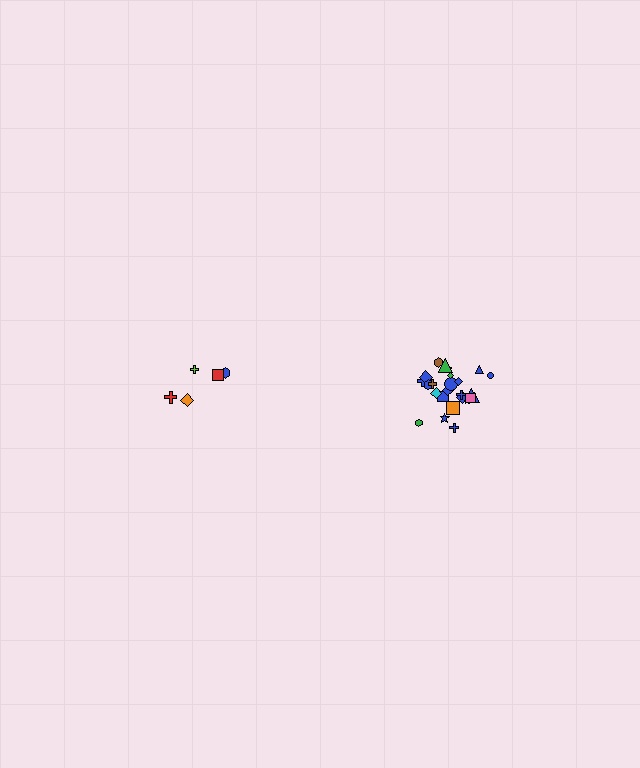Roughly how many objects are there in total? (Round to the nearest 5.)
Roughly 30 objects in total.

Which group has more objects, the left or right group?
The right group.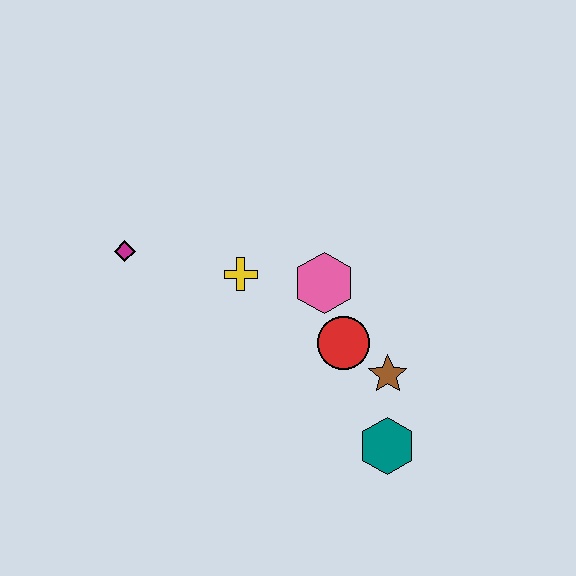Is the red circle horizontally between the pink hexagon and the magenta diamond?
No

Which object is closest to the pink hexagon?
The red circle is closest to the pink hexagon.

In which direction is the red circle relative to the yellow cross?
The red circle is to the right of the yellow cross.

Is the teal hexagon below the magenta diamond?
Yes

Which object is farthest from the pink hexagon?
The magenta diamond is farthest from the pink hexagon.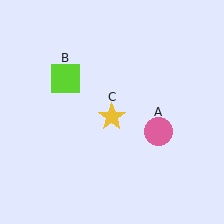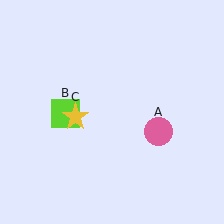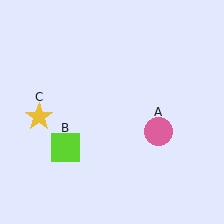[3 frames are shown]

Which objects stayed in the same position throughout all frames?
Pink circle (object A) remained stationary.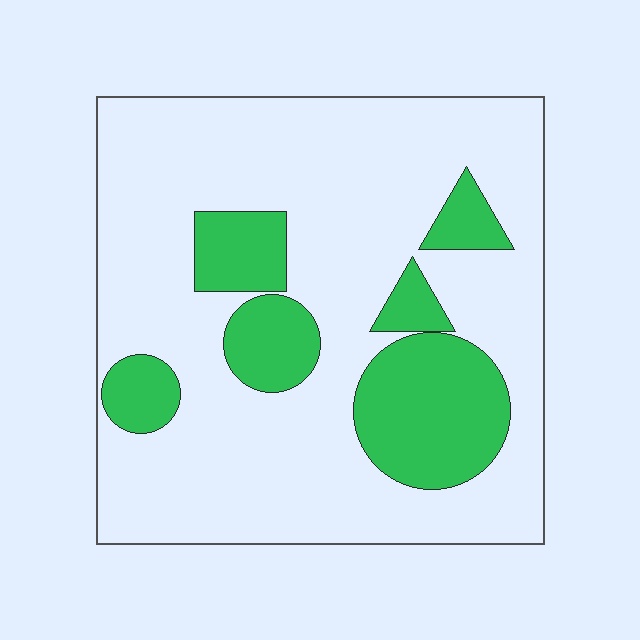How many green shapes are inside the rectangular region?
6.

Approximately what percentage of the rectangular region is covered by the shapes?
Approximately 25%.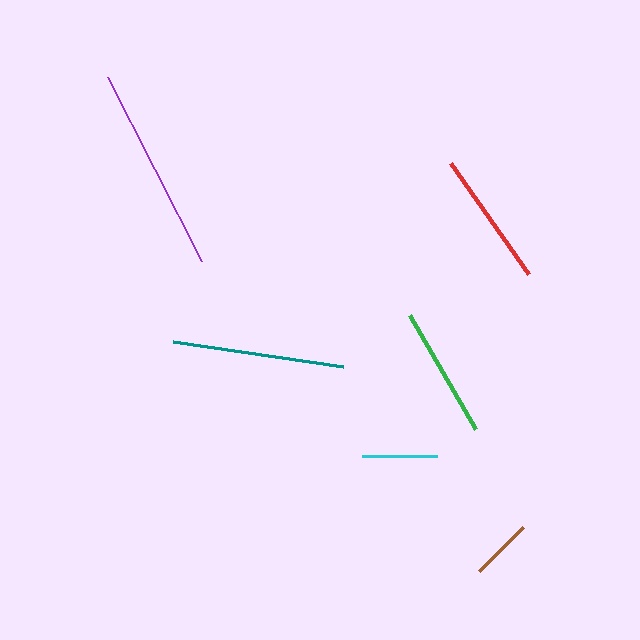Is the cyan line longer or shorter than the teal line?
The teal line is longer than the cyan line.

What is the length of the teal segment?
The teal segment is approximately 172 pixels long.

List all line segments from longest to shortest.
From longest to shortest: purple, teal, red, green, cyan, brown.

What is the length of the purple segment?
The purple segment is approximately 208 pixels long.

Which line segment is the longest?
The purple line is the longest at approximately 208 pixels.